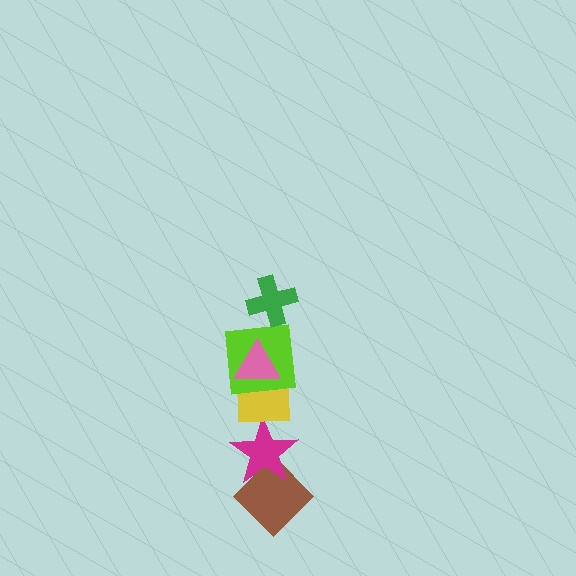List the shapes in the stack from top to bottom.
From top to bottom: the green cross, the pink triangle, the lime square, the yellow square, the magenta star, the brown diamond.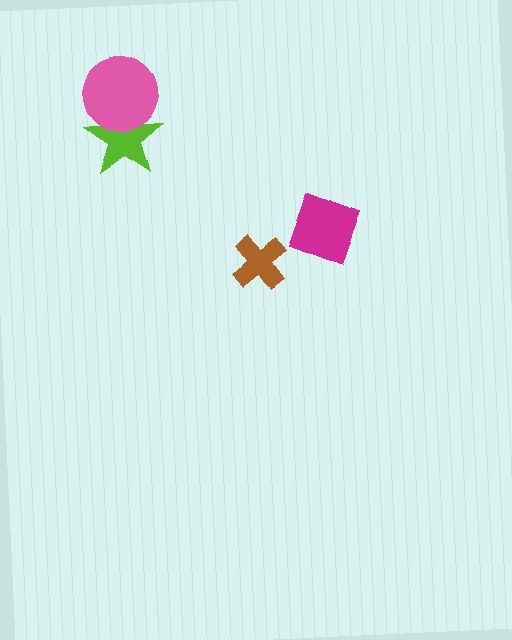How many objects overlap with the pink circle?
1 object overlaps with the pink circle.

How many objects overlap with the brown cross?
0 objects overlap with the brown cross.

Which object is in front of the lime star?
The pink circle is in front of the lime star.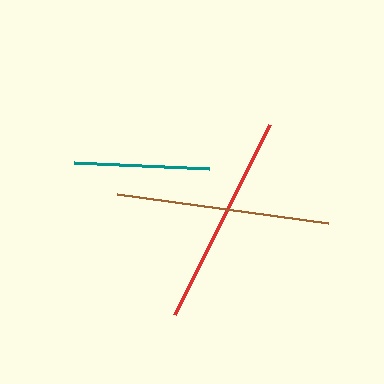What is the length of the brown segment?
The brown segment is approximately 213 pixels long.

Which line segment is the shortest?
The teal line is the shortest at approximately 135 pixels.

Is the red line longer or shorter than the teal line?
The red line is longer than the teal line.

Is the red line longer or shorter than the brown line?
The brown line is longer than the red line.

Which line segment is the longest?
The brown line is the longest at approximately 213 pixels.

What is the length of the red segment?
The red segment is approximately 213 pixels long.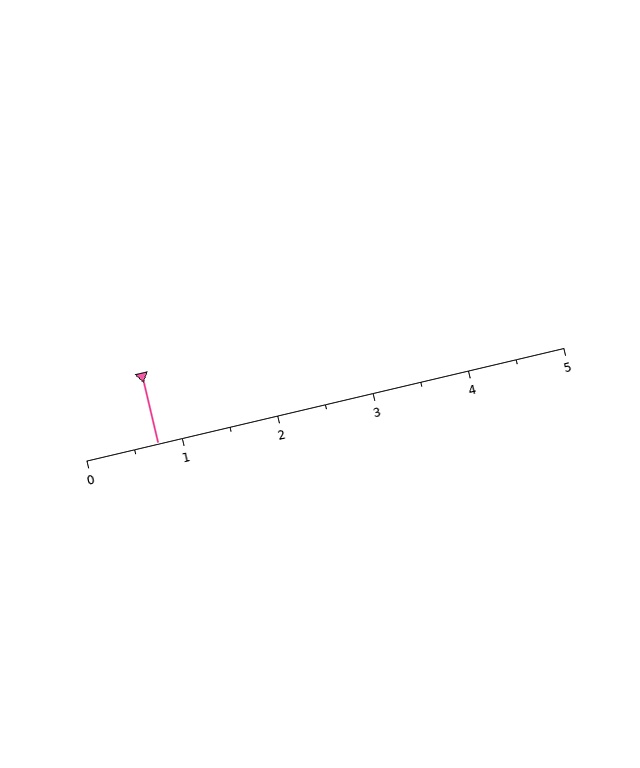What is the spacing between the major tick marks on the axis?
The major ticks are spaced 1 apart.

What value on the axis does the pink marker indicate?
The marker indicates approximately 0.8.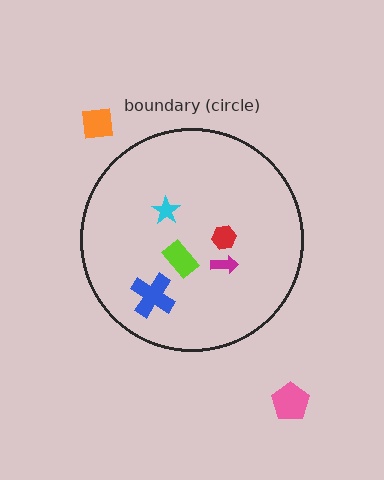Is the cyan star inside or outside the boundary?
Inside.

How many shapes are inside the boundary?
5 inside, 2 outside.